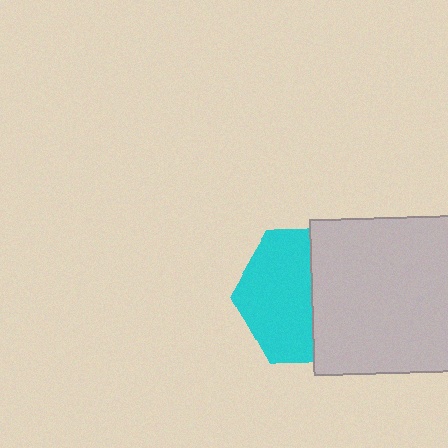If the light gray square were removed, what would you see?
You would see the complete cyan hexagon.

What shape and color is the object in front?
The object in front is a light gray square.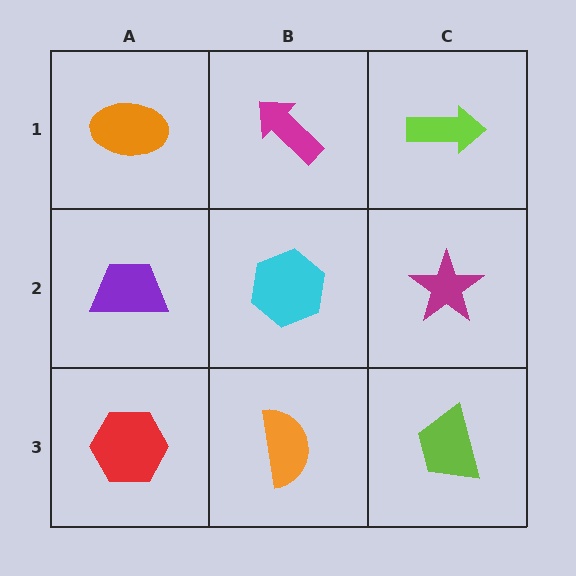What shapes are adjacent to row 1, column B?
A cyan hexagon (row 2, column B), an orange ellipse (row 1, column A), a lime arrow (row 1, column C).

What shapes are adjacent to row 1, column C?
A magenta star (row 2, column C), a magenta arrow (row 1, column B).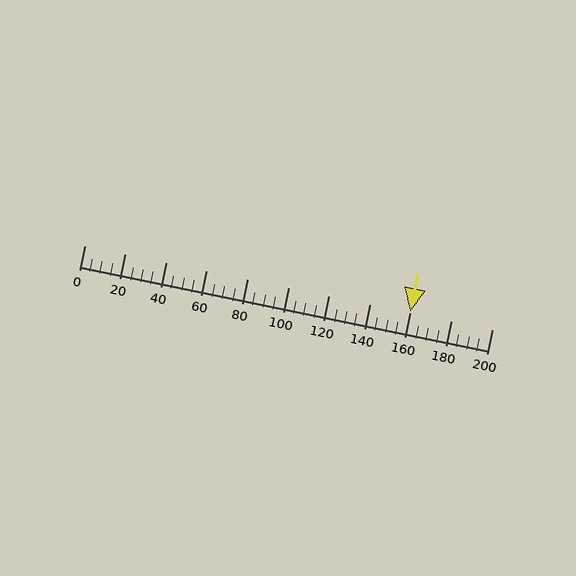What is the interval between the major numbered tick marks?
The major tick marks are spaced 20 units apart.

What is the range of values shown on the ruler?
The ruler shows values from 0 to 200.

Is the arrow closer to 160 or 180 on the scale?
The arrow is closer to 160.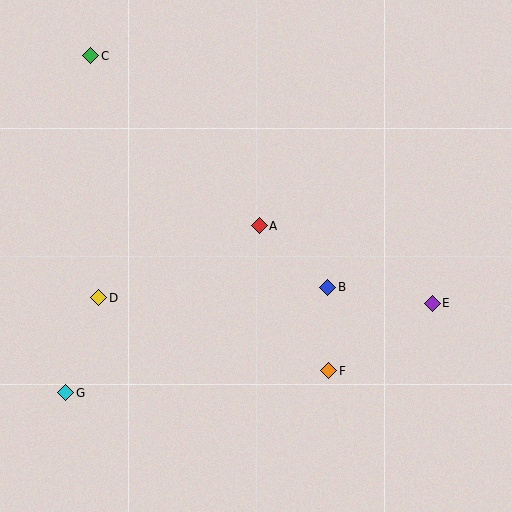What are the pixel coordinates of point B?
Point B is at (328, 287).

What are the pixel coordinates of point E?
Point E is at (432, 303).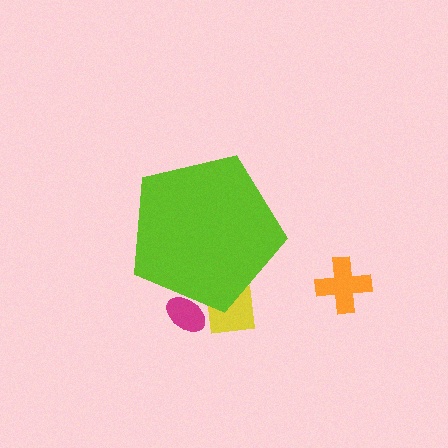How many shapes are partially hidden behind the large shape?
2 shapes are partially hidden.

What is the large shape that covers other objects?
A lime pentagon.